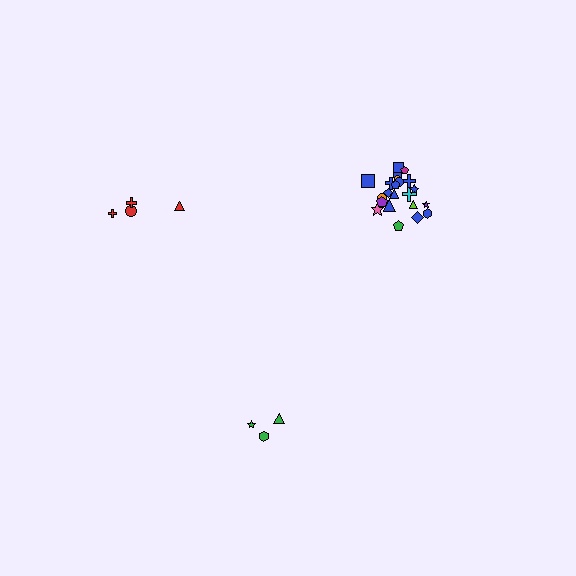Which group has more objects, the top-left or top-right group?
The top-right group.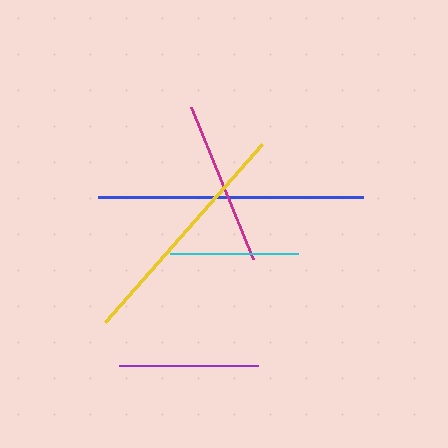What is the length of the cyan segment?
The cyan segment is approximately 128 pixels long.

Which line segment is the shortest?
The cyan line is the shortest at approximately 128 pixels.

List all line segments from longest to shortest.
From longest to shortest: blue, yellow, magenta, purple, cyan.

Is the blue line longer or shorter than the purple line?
The blue line is longer than the purple line.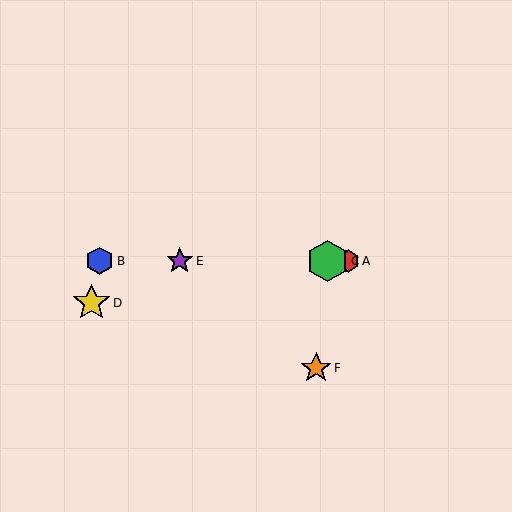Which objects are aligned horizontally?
Objects A, B, C, E are aligned horizontally.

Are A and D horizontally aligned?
No, A is at y≈261 and D is at y≈303.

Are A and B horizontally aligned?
Yes, both are at y≈261.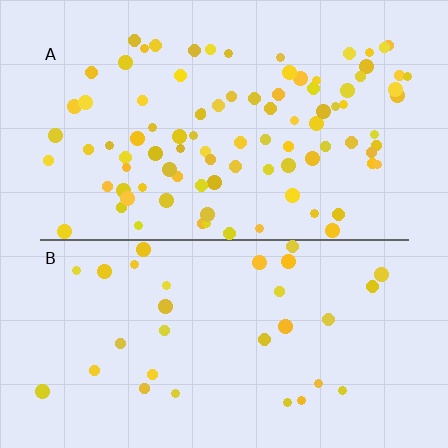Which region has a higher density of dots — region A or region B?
A (the top).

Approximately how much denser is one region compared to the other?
Approximately 2.9× — region A over region B.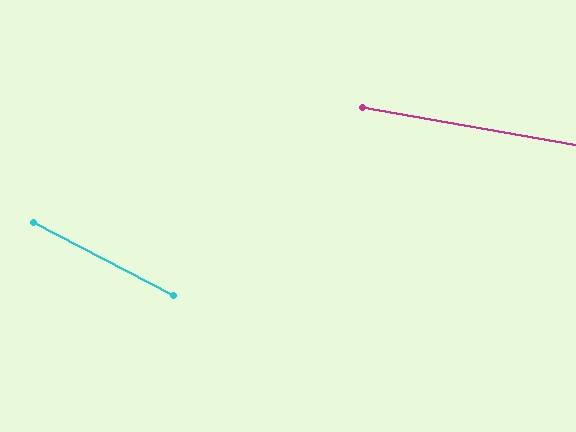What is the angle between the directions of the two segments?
Approximately 17 degrees.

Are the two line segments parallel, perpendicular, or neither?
Neither parallel nor perpendicular — they differ by about 17°.